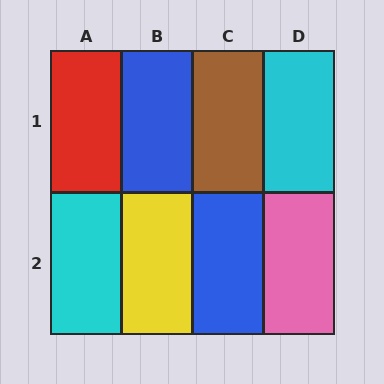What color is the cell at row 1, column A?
Red.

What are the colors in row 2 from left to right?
Cyan, yellow, blue, pink.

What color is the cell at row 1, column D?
Cyan.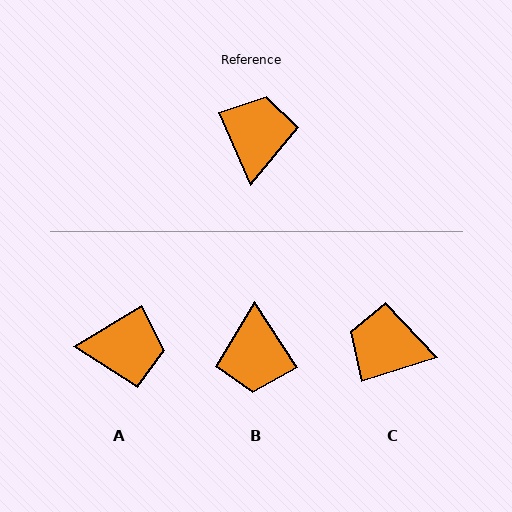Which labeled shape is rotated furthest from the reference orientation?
B, about 171 degrees away.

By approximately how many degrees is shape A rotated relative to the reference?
Approximately 82 degrees clockwise.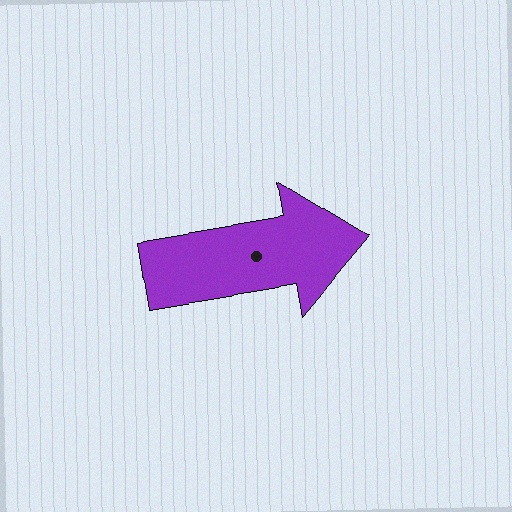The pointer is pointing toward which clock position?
Roughly 3 o'clock.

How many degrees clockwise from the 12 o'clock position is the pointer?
Approximately 81 degrees.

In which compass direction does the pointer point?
East.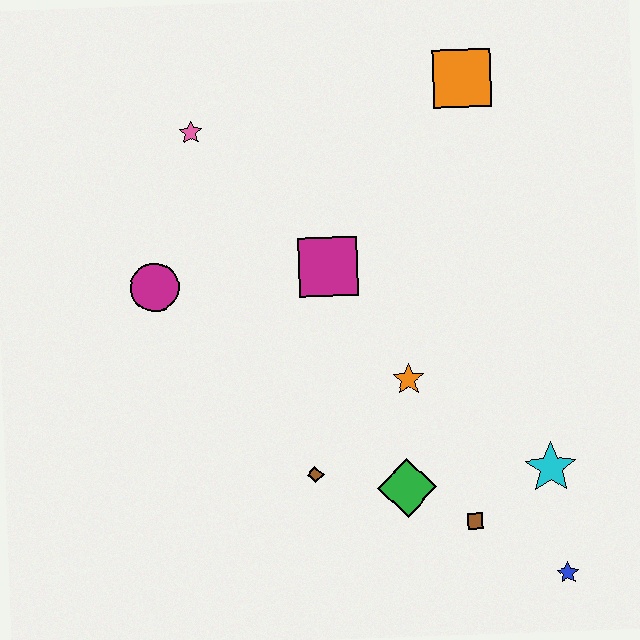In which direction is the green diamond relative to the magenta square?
The green diamond is below the magenta square.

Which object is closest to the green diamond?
The brown square is closest to the green diamond.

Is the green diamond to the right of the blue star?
No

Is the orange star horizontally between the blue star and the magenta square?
Yes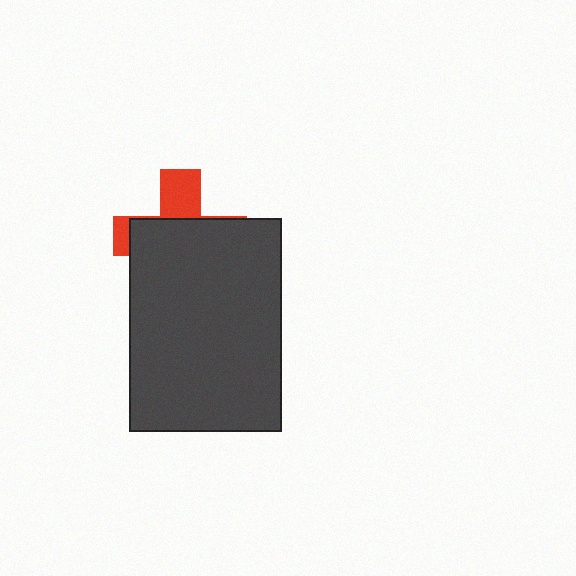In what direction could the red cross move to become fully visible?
The red cross could move up. That would shift it out from behind the dark gray rectangle entirely.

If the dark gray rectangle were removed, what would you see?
You would see the complete red cross.